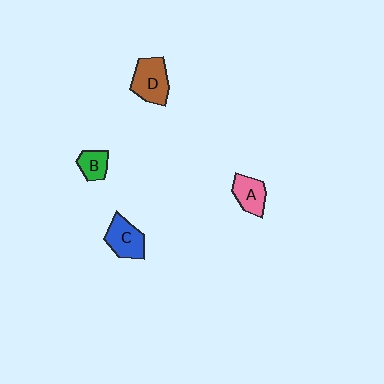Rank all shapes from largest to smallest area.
From largest to smallest: D (brown), C (blue), A (pink), B (green).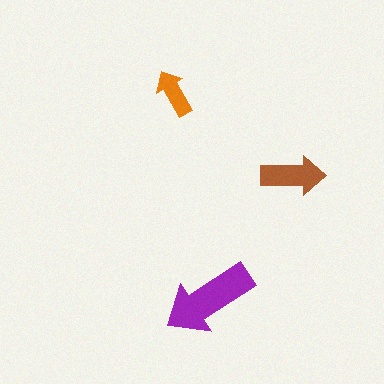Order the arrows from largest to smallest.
the purple one, the brown one, the orange one.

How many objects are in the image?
There are 3 objects in the image.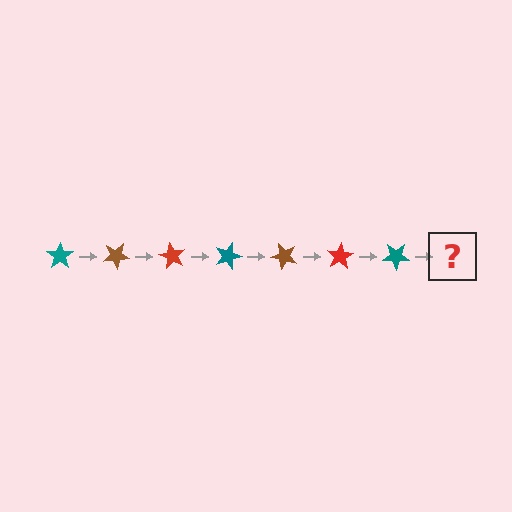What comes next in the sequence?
The next element should be a brown star, rotated 210 degrees from the start.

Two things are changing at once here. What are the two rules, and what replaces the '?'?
The two rules are that it rotates 30 degrees each step and the color cycles through teal, brown, and red. The '?' should be a brown star, rotated 210 degrees from the start.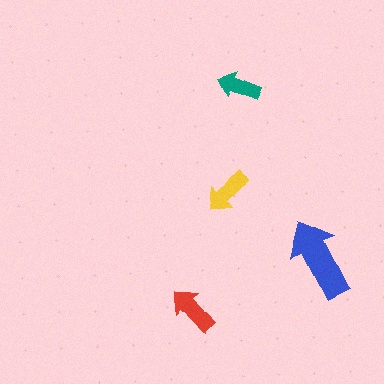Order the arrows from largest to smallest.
the blue one, the red one, the yellow one, the teal one.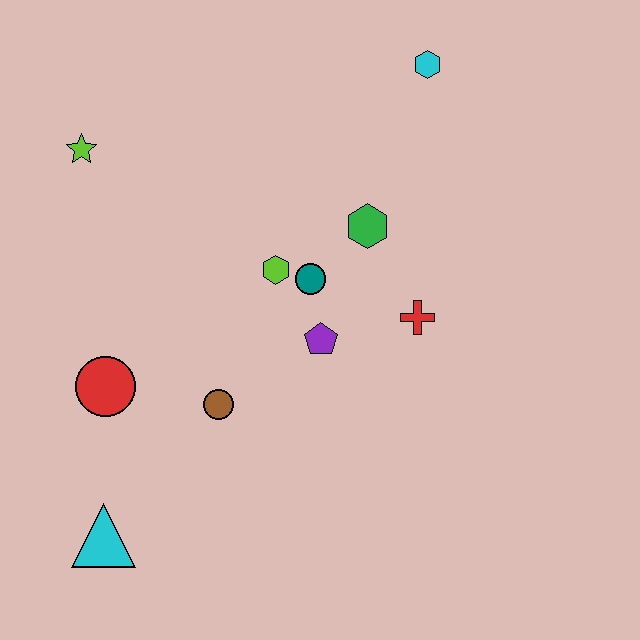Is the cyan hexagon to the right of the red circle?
Yes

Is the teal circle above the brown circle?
Yes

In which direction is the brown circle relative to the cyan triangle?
The brown circle is above the cyan triangle.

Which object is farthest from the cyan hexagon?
The cyan triangle is farthest from the cyan hexagon.